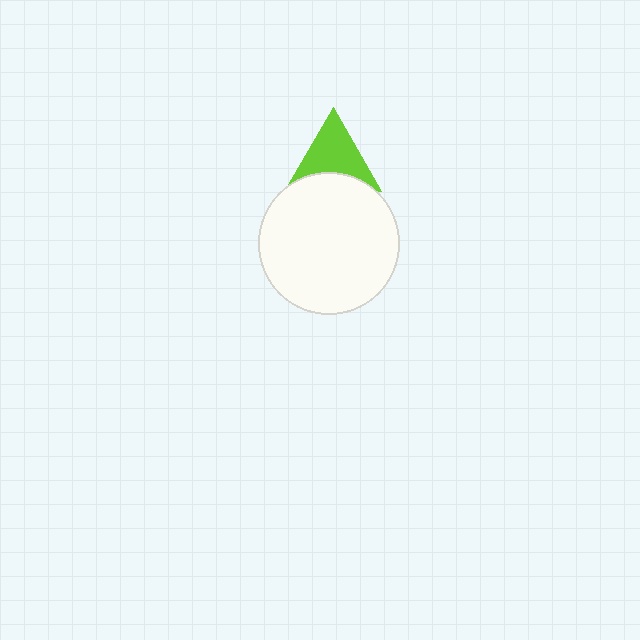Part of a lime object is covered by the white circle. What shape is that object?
It is a triangle.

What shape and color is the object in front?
The object in front is a white circle.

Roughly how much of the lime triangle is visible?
Most of it is visible (roughly 69%).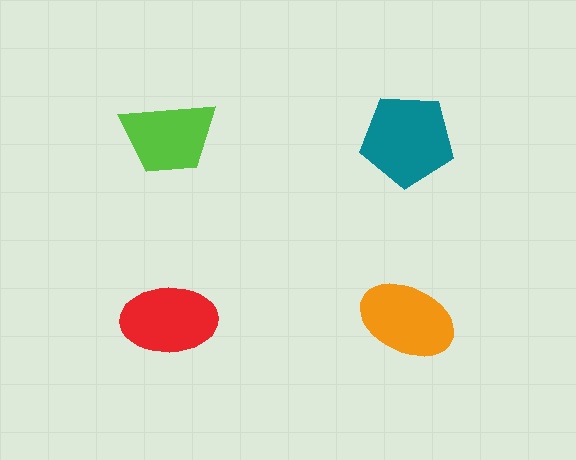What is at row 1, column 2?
A teal pentagon.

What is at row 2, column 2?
An orange ellipse.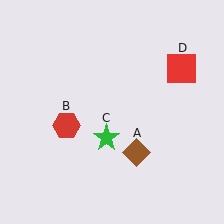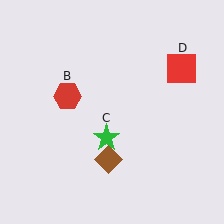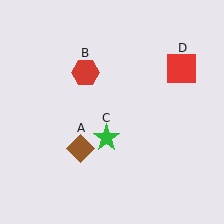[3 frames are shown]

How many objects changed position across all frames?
2 objects changed position: brown diamond (object A), red hexagon (object B).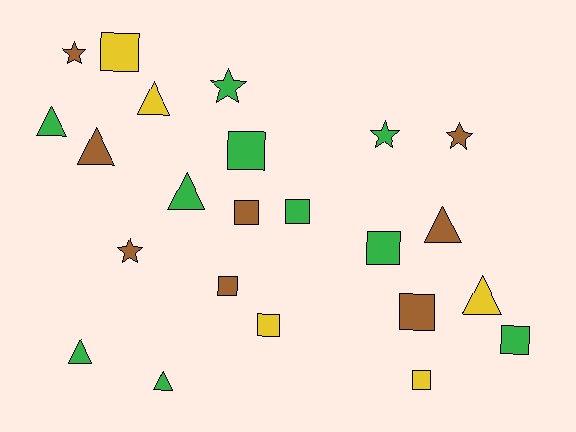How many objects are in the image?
There are 23 objects.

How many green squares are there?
There are 4 green squares.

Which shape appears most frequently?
Square, with 10 objects.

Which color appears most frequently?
Green, with 10 objects.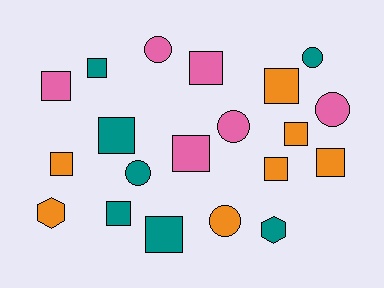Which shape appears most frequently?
Square, with 12 objects.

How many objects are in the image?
There are 20 objects.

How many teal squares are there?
There are 4 teal squares.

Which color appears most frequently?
Orange, with 7 objects.